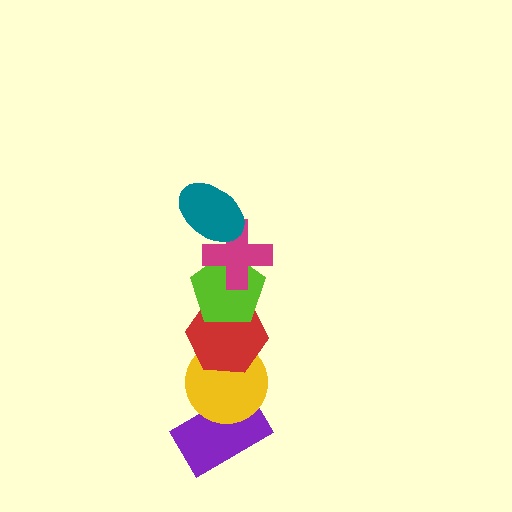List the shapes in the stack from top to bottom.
From top to bottom: the teal ellipse, the magenta cross, the lime pentagon, the red hexagon, the yellow circle, the purple rectangle.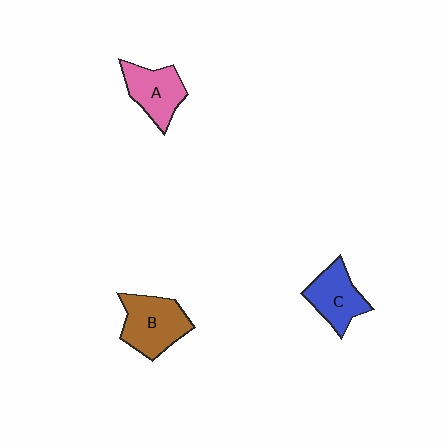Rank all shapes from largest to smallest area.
From largest to smallest: B (brown), A (pink), C (blue).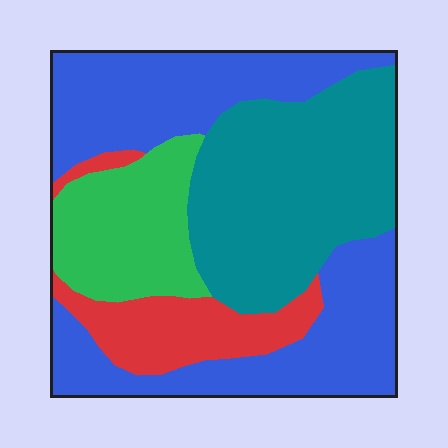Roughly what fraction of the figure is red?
Red covers 13% of the figure.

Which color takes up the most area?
Blue, at roughly 40%.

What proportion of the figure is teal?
Teal takes up about one third (1/3) of the figure.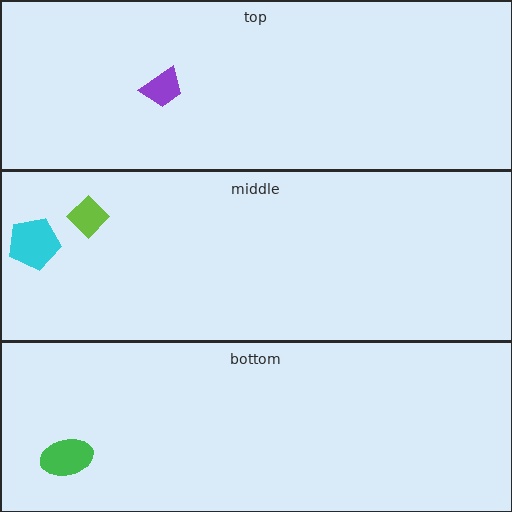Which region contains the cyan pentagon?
The middle region.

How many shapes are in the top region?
1.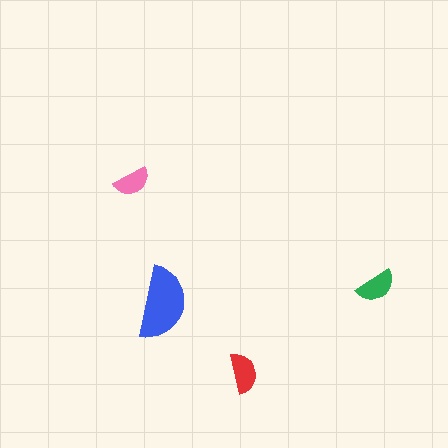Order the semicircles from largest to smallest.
the blue one, the red one, the green one, the pink one.